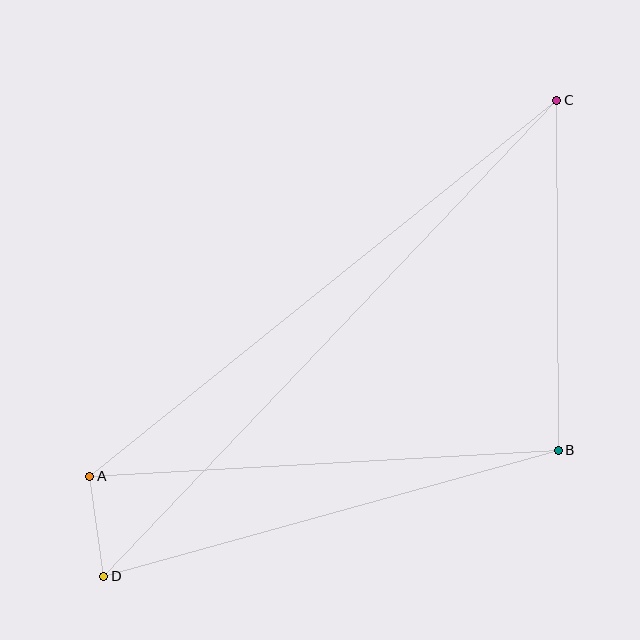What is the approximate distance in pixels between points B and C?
The distance between B and C is approximately 350 pixels.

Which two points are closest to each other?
Points A and D are closest to each other.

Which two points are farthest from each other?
Points C and D are farthest from each other.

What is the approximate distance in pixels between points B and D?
The distance between B and D is approximately 472 pixels.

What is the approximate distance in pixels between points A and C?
The distance between A and C is approximately 600 pixels.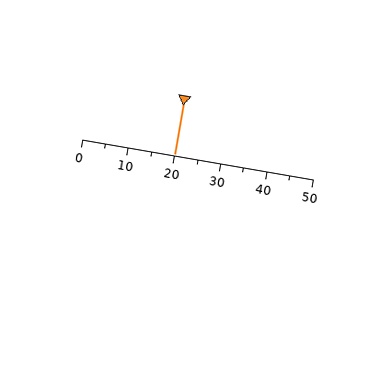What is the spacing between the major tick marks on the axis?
The major ticks are spaced 10 apart.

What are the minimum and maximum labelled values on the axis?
The axis runs from 0 to 50.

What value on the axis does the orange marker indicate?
The marker indicates approximately 20.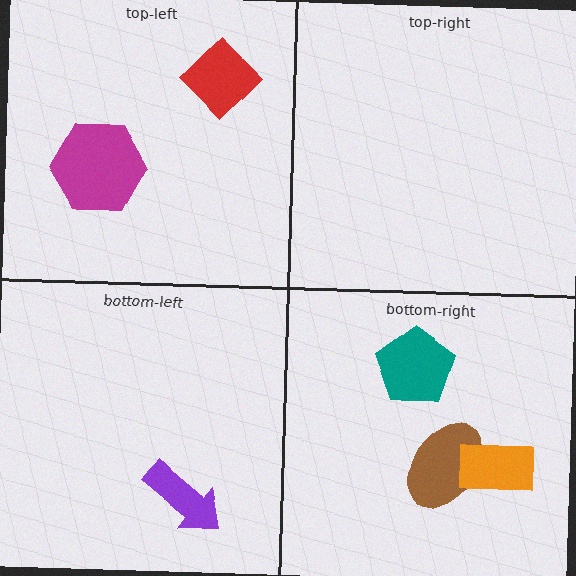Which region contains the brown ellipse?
The bottom-right region.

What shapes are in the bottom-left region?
The purple arrow.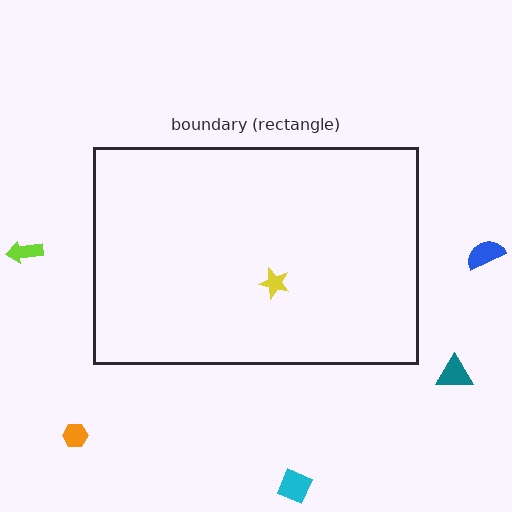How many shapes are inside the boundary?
1 inside, 5 outside.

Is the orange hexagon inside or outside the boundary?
Outside.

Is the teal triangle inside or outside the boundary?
Outside.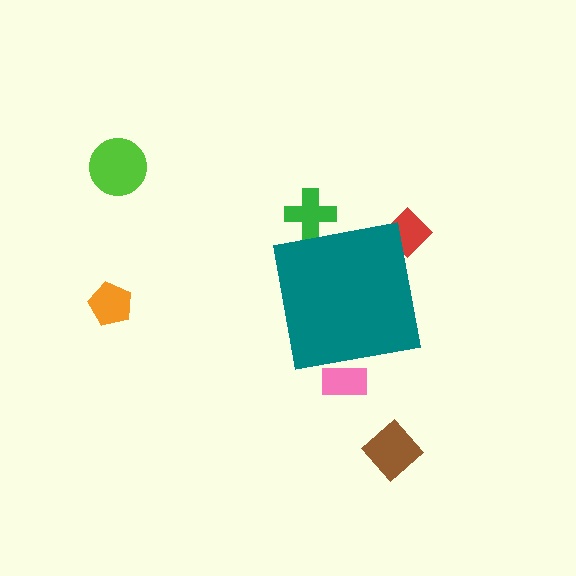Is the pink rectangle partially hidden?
Yes, the pink rectangle is partially hidden behind the teal square.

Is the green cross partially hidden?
Yes, the green cross is partially hidden behind the teal square.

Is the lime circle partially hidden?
No, the lime circle is fully visible.